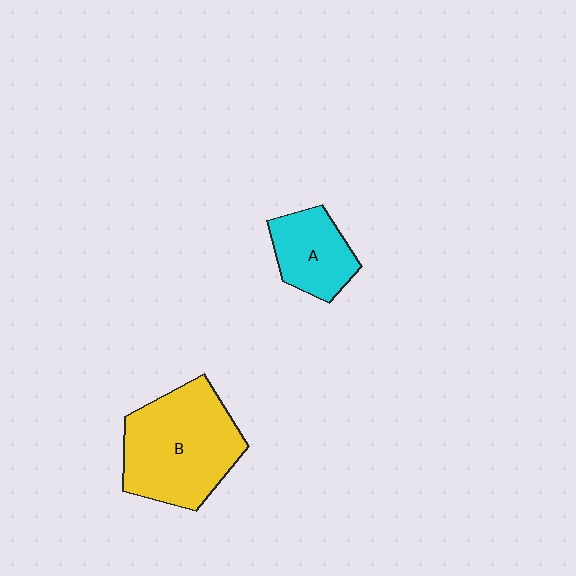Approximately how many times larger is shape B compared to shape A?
Approximately 2.0 times.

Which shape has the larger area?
Shape B (yellow).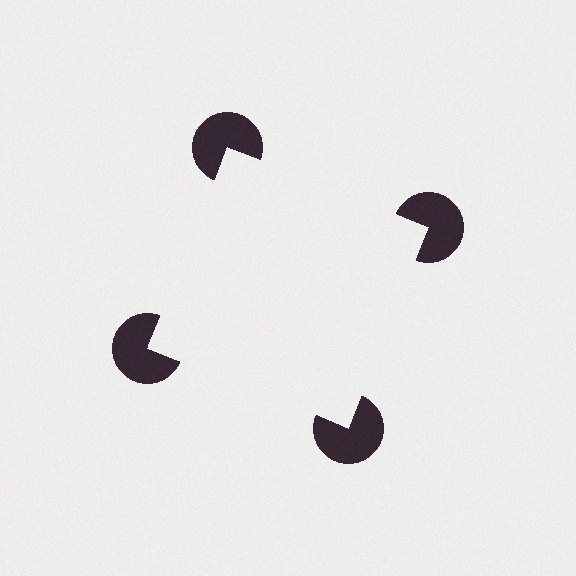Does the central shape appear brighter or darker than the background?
It typically appears slightly brighter than the background, even though no actual brightness change is drawn.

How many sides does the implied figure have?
4 sides.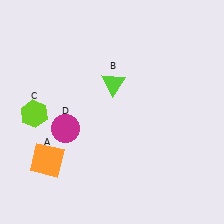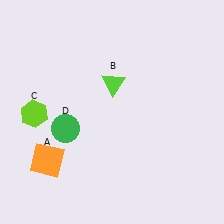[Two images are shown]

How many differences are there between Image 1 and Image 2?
There is 1 difference between the two images.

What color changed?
The circle (D) changed from magenta in Image 1 to green in Image 2.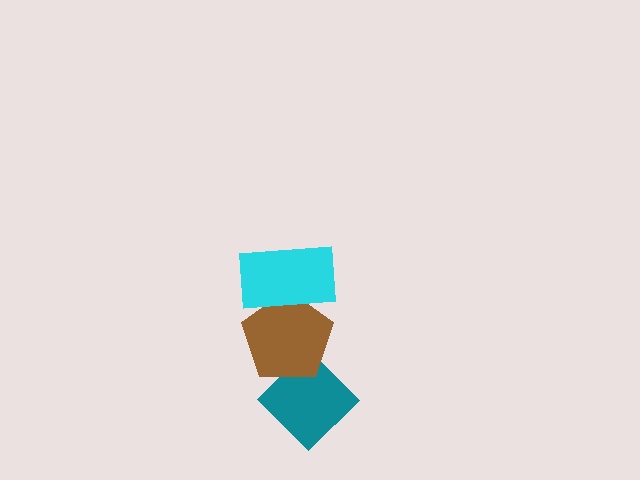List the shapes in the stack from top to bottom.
From top to bottom: the cyan rectangle, the brown pentagon, the teal diamond.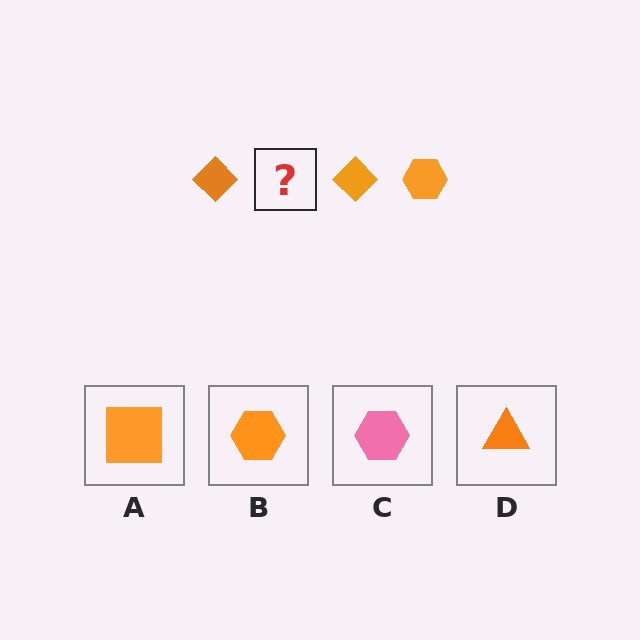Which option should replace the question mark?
Option B.